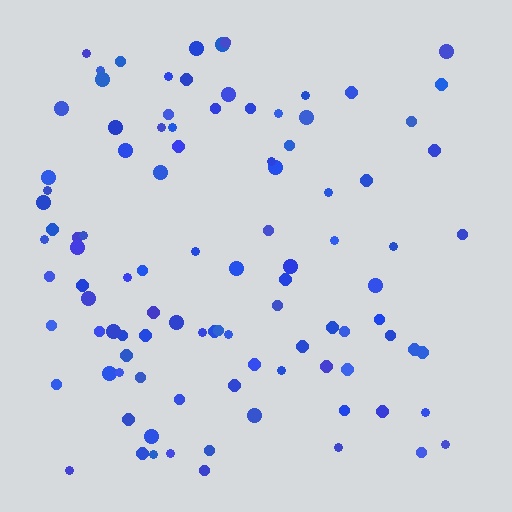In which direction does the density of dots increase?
From right to left, with the left side densest.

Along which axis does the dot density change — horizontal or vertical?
Horizontal.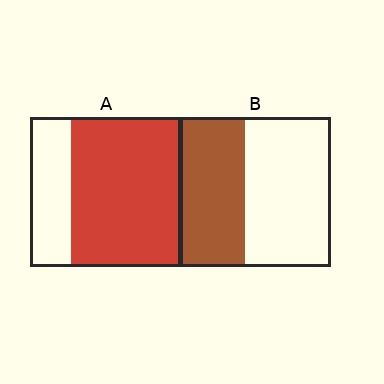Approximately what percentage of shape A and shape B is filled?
A is approximately 75% and B is approximately 45%.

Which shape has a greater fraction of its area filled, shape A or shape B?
Shape A.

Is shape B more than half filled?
No.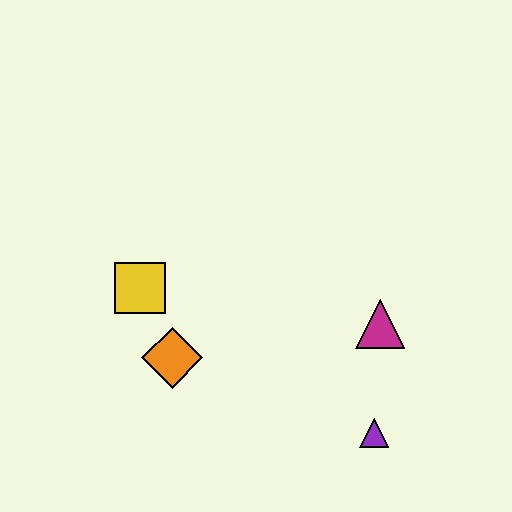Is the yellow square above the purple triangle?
Yes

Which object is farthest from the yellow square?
The purple triangle is farthest from the yellow square.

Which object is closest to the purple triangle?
The magenta triangle is closest to the purple triangle.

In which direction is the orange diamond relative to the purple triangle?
The orange diamond is to the left of the purple triangle.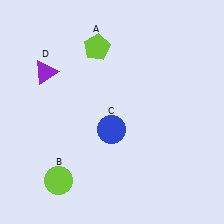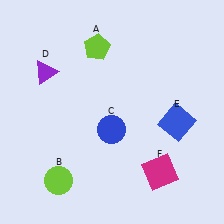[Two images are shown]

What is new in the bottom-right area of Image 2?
A blue square (E) was added in the bottom-right area of Image 2.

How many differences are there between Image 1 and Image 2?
There are 2 differences between the two images.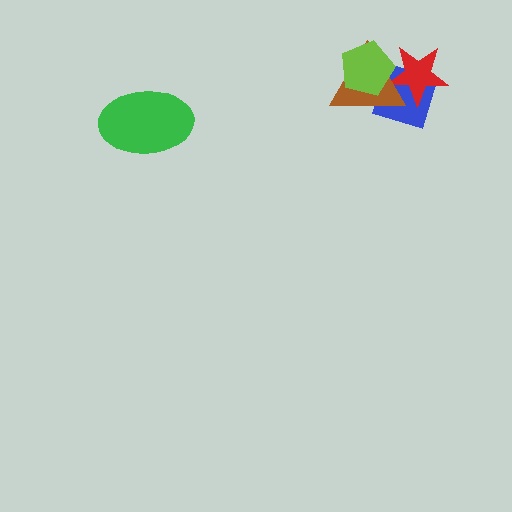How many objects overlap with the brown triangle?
3 objects overlap with the brown triangle.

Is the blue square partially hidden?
Yes, it is partially covered by another shape.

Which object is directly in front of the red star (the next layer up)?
The brown triangle is directly in front of the red star.